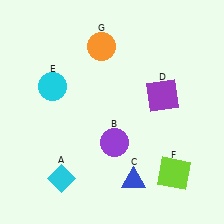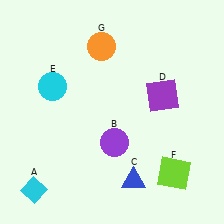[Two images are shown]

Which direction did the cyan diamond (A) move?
The cyan diamond (A) moved left.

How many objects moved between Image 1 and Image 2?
1 object moved between the two images.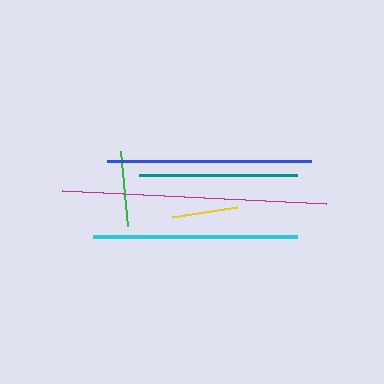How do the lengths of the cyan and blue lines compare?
The cyan and blue lines are approximately the same length.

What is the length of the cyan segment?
The cyan segment is approximately 205 pixels long.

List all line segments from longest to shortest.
From longest to shortest: magenta, cyan, blue, teal, green, yellow.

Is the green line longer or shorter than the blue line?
The blue line is longer than the green line.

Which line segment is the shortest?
The yellow line is the shortest at approximately 66 pixels.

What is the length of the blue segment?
The blue segment is approximately 204 pixels long.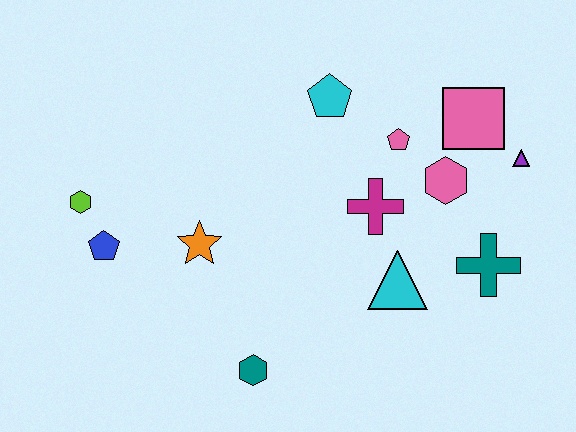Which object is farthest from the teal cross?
The lime hexagon is farthest from the teal cross.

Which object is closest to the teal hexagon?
The orange star is closest to the teal hexagon.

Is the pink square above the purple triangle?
Yes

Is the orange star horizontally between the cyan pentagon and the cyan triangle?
No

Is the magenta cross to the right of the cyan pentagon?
Yes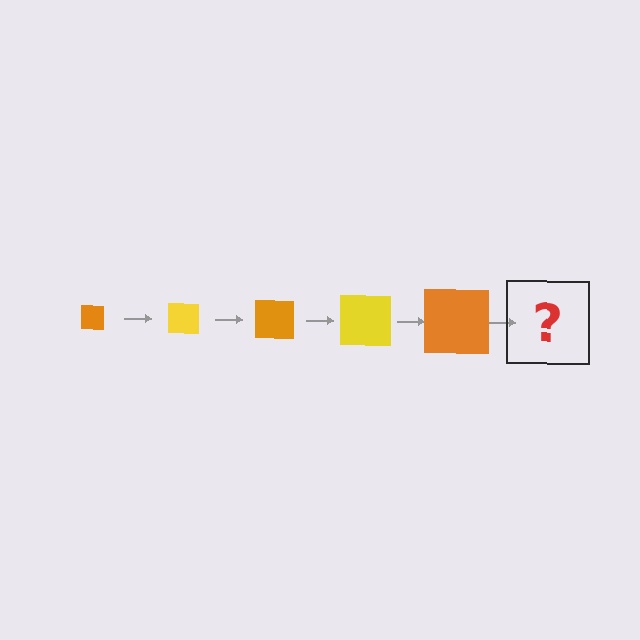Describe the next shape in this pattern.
It should be a yellow square, larger than the previous one.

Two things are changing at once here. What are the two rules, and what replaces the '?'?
The two rules are that the square grows larger each step and the color cycles through orange and yellow. The '?' should be a yellow square, larger than the previous one.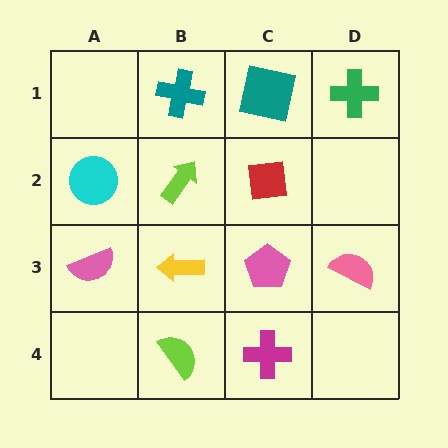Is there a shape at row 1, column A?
No, that cell is empty.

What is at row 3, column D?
A pink semicircle.